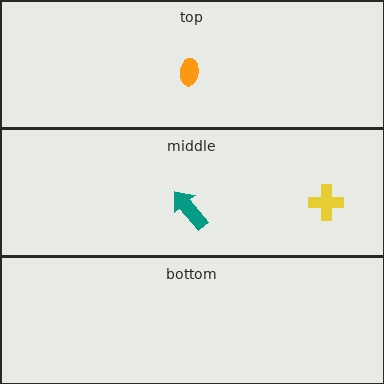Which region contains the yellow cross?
The middle region.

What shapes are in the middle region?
The teal arrow, the yellow cross.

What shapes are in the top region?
The orange ellipse.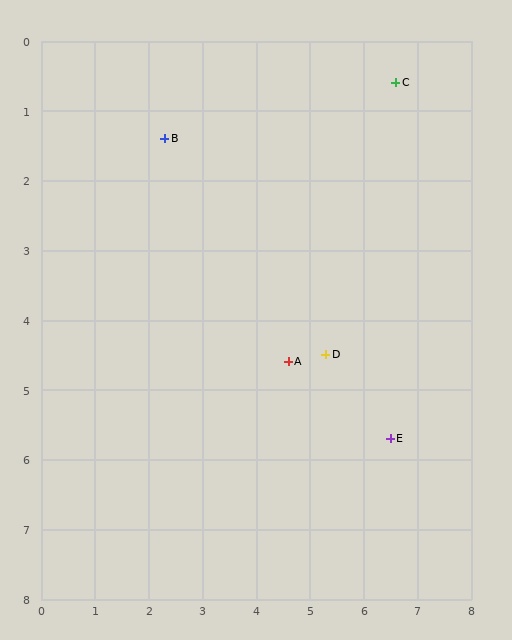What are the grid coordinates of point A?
Point A is at approximately (4.6, 4.6).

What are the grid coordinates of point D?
Point D is at approximately (5.3, 4.5).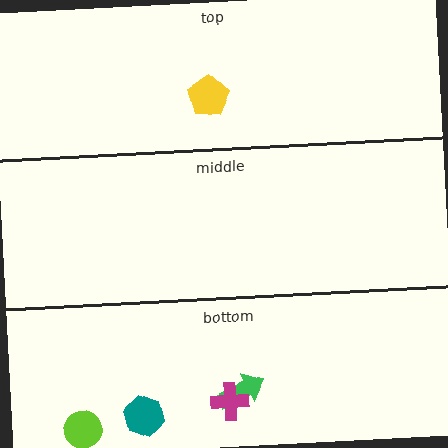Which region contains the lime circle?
The bottom region.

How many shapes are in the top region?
1.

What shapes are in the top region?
The yellow pentagon.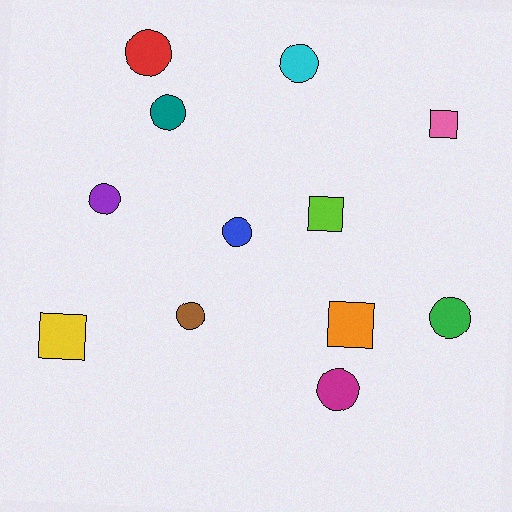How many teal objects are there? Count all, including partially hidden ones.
There is 1 teal object.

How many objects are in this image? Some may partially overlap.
There are 12 objects.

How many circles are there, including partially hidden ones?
There are 8 circles.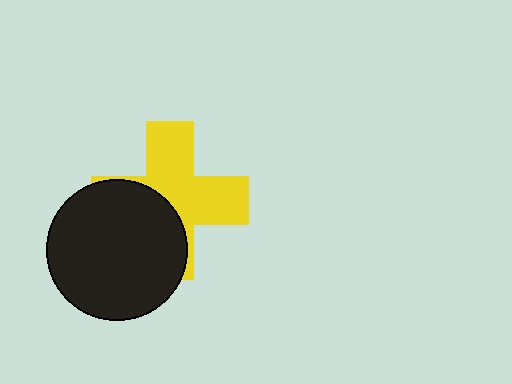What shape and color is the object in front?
The object in front is a black circle.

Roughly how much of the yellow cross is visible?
About half of it is visible (roughly 57%).